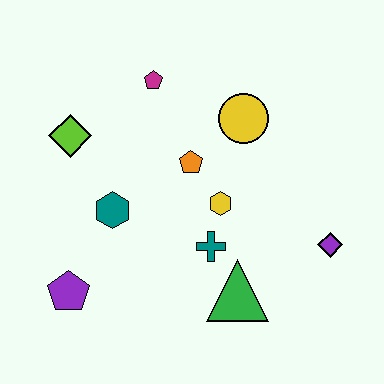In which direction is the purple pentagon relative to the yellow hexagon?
The purple pentagon is to the left of the yellow hexagon.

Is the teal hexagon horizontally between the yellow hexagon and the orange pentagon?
No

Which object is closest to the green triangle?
The teal cross is closest to the green triangle.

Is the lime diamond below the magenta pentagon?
Yes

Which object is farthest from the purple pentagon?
The purple diamond is farthest from the purple pentagon.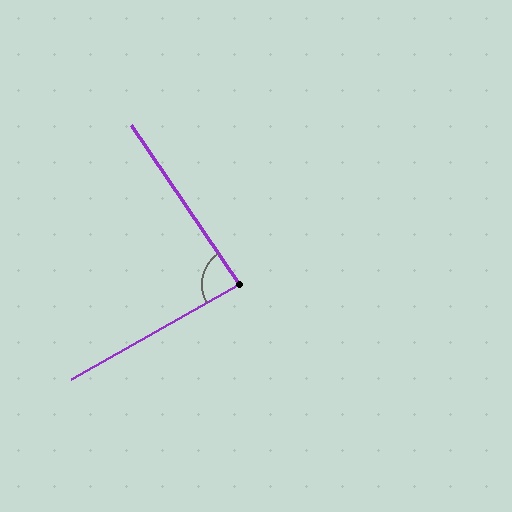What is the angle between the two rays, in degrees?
Approximately 85 degrees.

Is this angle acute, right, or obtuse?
It is approximately a right angle.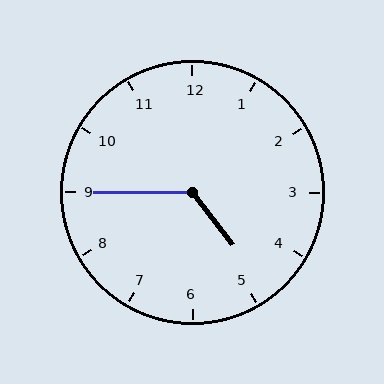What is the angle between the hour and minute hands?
Approximately 128 degrees.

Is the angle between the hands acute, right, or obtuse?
It is obtuse.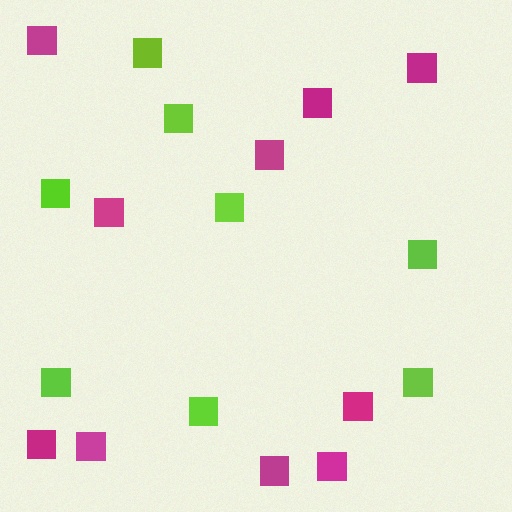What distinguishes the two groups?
There are 2 groups: one group of lime squares (8) and one group of magenta squares (10).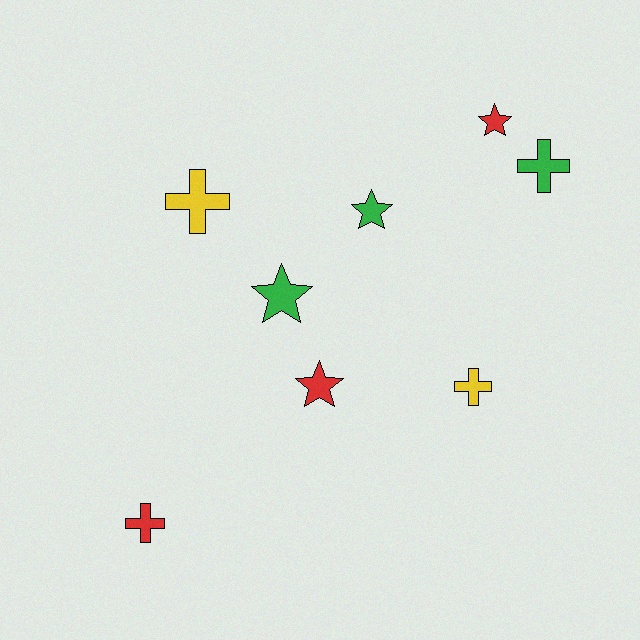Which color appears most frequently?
Green, with 3 objects.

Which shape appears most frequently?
Star, with 4 objects.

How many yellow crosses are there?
There are 2 yellow crosses.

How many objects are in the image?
There are 8 objects.